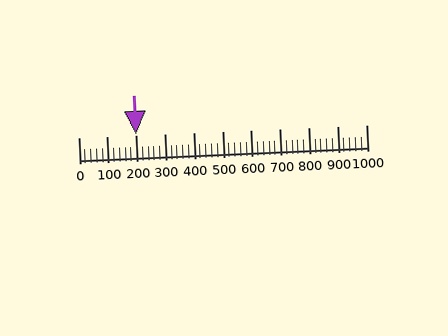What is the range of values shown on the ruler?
The ruler shows values from 0 to 1000.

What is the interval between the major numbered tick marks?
The major tick marks are spaced 100 units apart.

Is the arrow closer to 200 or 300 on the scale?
The arrow is closer to 200.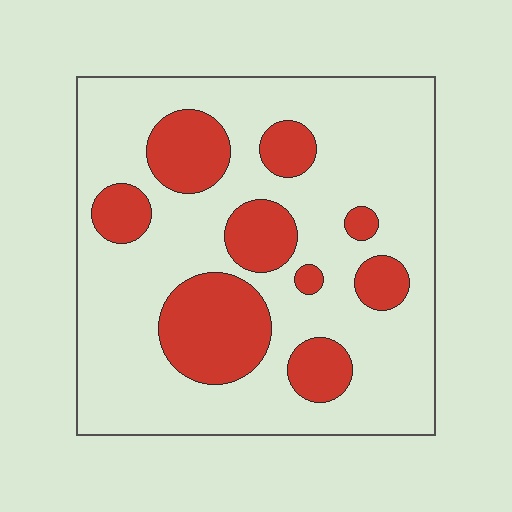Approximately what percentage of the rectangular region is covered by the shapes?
Approximately 25%.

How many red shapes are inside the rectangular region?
9.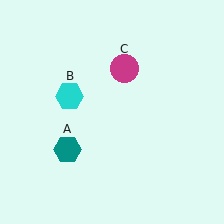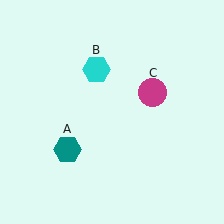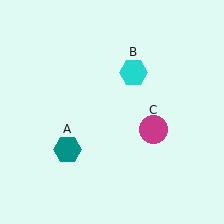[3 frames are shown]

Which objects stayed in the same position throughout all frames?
Teal hexagon (object A) remained stationary.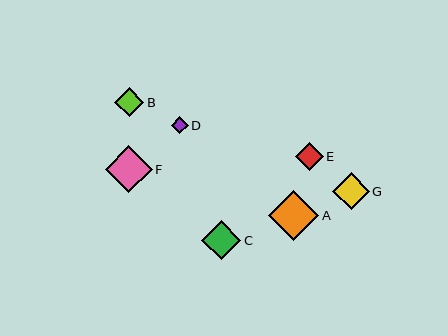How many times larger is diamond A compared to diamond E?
Diamond A is approximately 1.8 times the size of diamond E.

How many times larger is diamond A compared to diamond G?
Diamond A is approximately 1.4 times the size of diamond G.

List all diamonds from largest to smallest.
From largest to smallest: A, F, C, G, B, E, D.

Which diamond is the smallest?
Diamond D is the smallest with a size of approximately 17 pixels.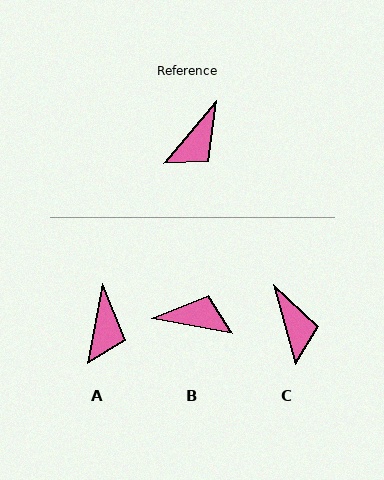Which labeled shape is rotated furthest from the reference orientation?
B, about 119 degrees away.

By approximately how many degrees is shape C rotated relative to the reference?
Approximately 55 degrees counter-clockwise.